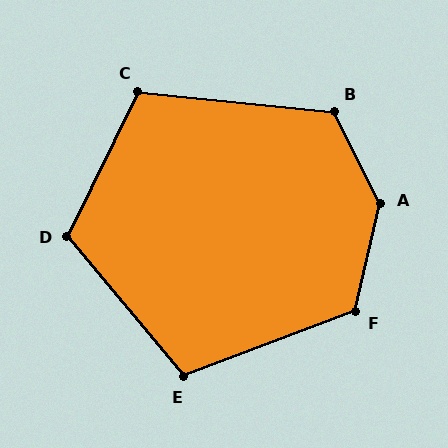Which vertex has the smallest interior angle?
E, at approximately 109 degrees.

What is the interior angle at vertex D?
Approximately 114 degrees (obtuse).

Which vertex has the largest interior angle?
A, at approximately 140 degrees.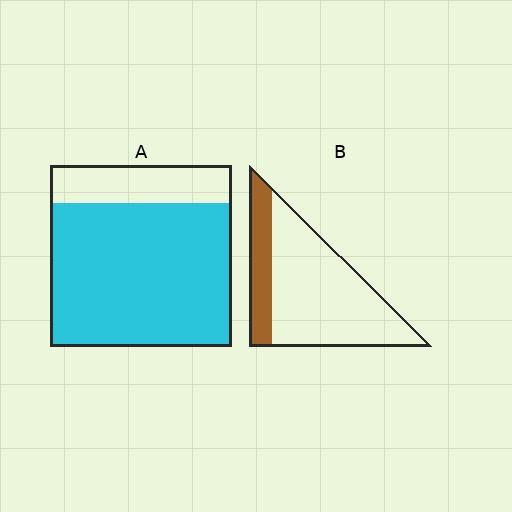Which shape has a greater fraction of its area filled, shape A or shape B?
Shape A.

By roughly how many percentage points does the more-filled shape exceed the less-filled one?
By roughly 55 percentage points (A over B).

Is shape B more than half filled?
No.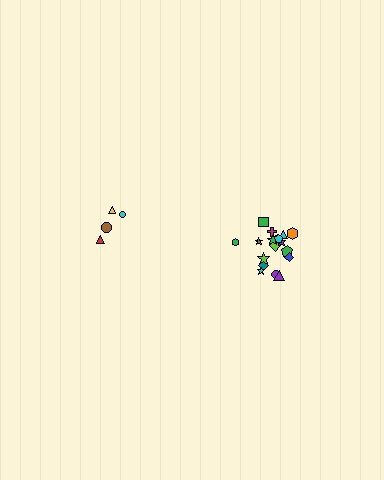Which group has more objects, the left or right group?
The right group.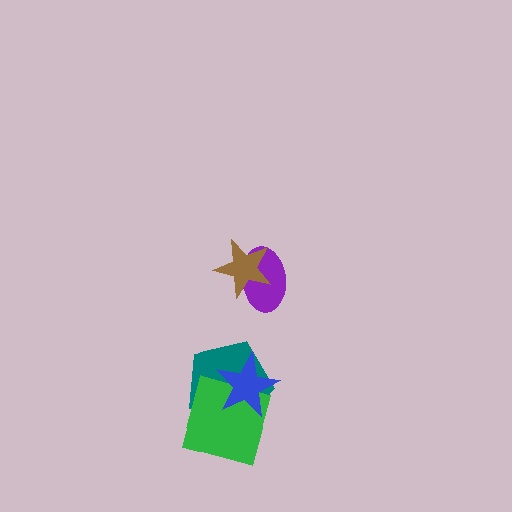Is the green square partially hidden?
Yes, it is partially covered by another shape.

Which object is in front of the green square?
The blue star is in front of the green square.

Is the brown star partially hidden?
No, no other shape covers it.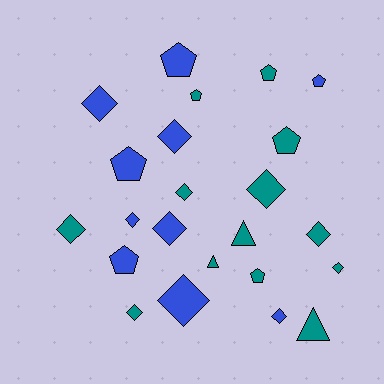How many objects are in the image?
There are 23 objects.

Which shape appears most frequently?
Diamond, with 12 objects.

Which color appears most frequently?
Teal, with 13 objects.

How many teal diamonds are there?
There are 6 teal diamonds.